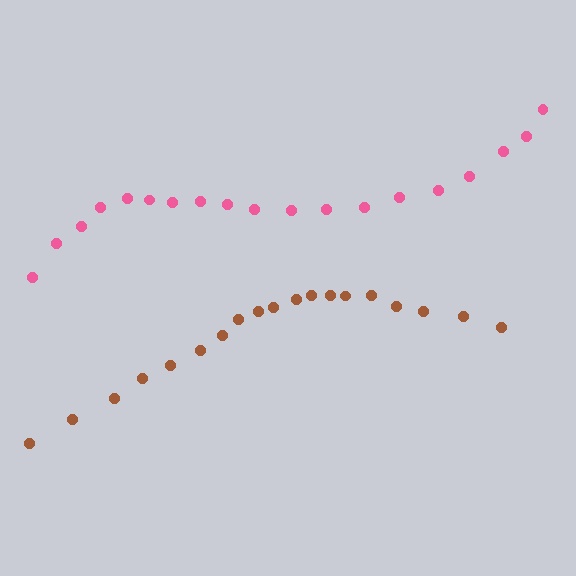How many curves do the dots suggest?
There are 2 distinct paths.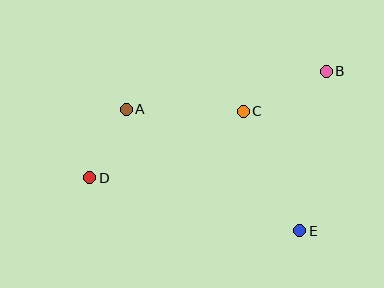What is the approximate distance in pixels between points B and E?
The distance between B and E is approximately 162 pixels.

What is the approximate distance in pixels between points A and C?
The distance between A and C is approximately 117 pixels.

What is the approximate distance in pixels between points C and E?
The distance between C and E is approximately 132 pixels.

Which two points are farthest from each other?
Points B and D are farthest from each other.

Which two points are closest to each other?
Points A and D are closest to each other.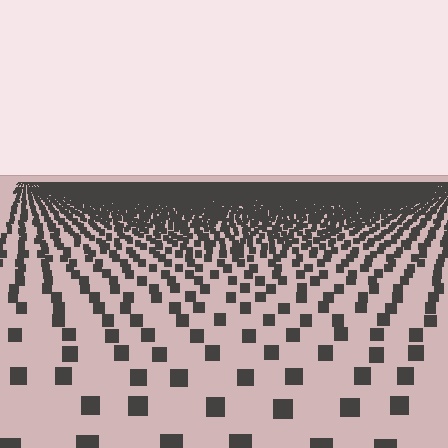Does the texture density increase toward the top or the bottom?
Density increases toward the top.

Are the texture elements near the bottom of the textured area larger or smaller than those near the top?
Larger. Near the bottom, elements are closer to the viewer and appear at a bigger on-screen size.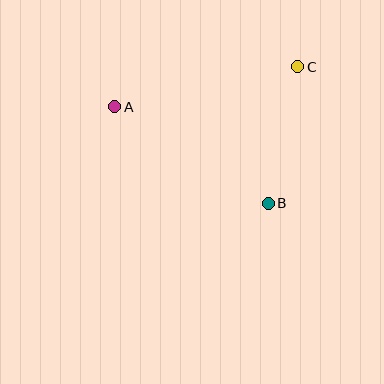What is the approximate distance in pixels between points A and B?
The distance between A and B is approximately 181 pixels.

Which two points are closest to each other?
Points B and C are closest to each other.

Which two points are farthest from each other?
Points A and C are farthest from each other.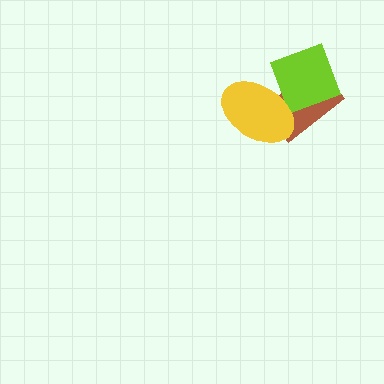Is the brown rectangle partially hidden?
Yes, it is partially covered by another shape.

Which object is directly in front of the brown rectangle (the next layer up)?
The lime diamond is directly in front of the brown rectangle.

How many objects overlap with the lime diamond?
2 objects overlap with the lime diamond.